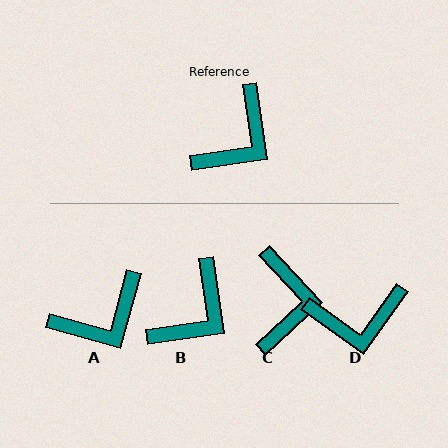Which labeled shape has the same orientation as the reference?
B.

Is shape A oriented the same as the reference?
No, it is off by about 24 degrees.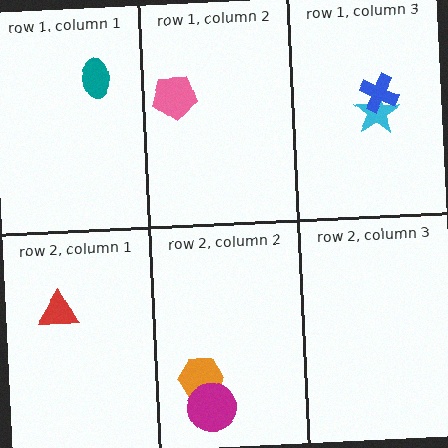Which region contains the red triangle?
The row 2, column 1 region.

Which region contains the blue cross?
The row 1, column 3 region.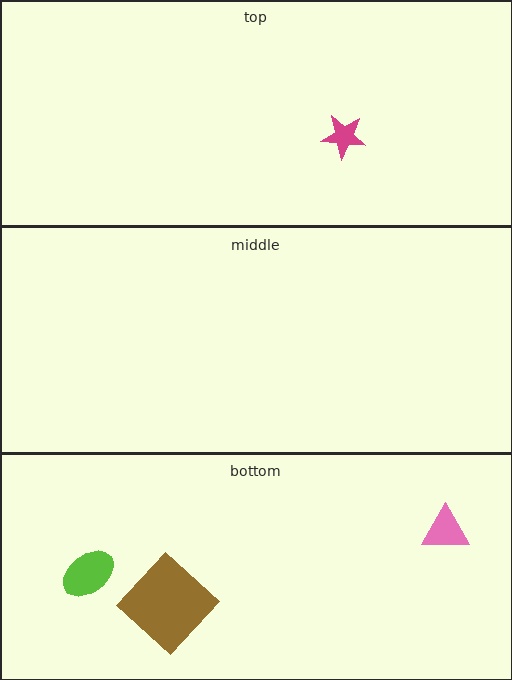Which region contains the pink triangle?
The bottom region.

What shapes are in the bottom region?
The pink triangle, the brown diamond, the lime ellipse.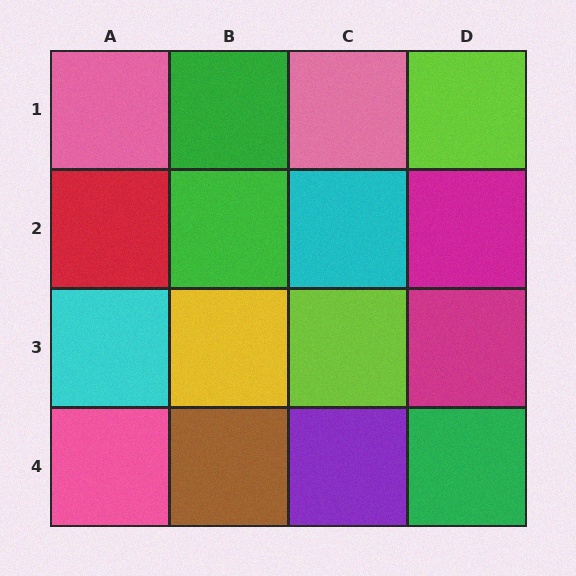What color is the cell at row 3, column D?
Magenta.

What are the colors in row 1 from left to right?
Pink, green, pink, lime.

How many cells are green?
3 cells are green.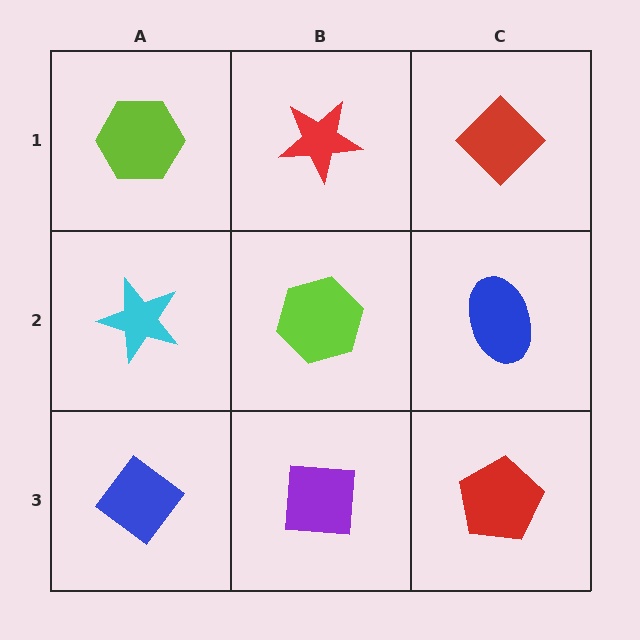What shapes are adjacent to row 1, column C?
A blue ellipse (row 2, column C), a red star (row 1, column B).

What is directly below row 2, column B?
A purple square.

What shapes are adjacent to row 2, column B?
A red star (row 1, column B), a purple square (row 3, column B), a cyan star (row 2, column A), a blue ellipse (row 2, column C).